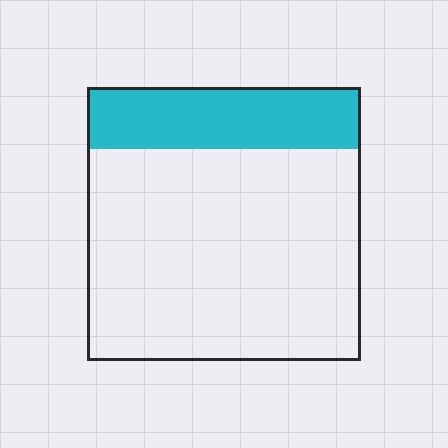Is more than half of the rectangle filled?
No.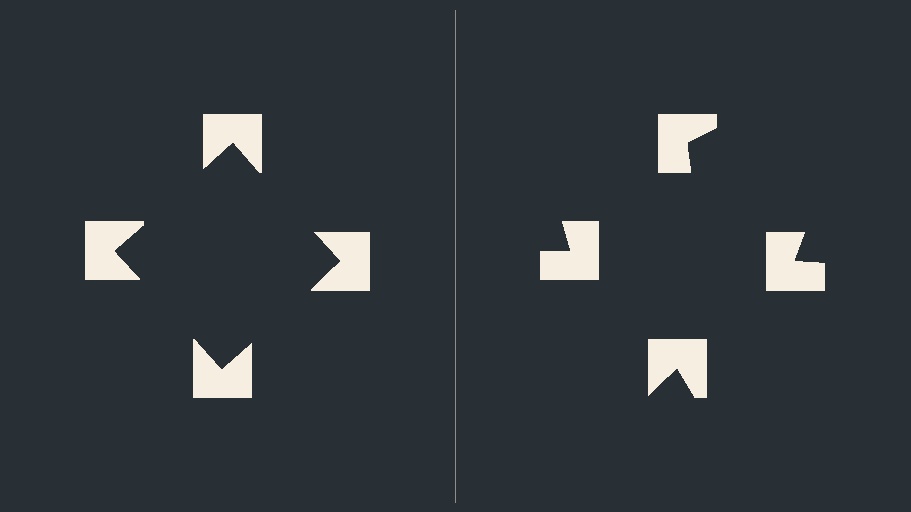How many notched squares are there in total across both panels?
8 — 4 on each side.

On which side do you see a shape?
An illusory square appears on the left side. On the right side the wedge cuts are rotated, so no coherent shape forms.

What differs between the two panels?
The notched squares are positioned identically on both sides; only the wedge orientations differ. On the left they align to a square; on the right they are misaligned.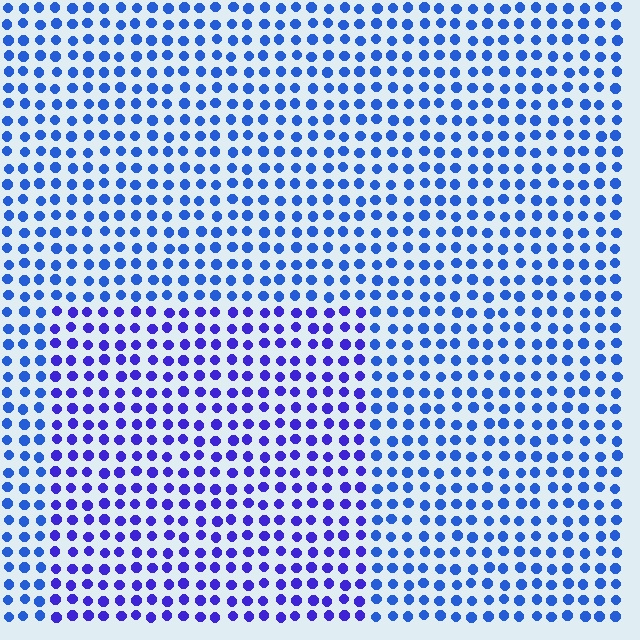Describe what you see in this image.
The image is filled with small blue elements in a uniform arrangement. A rectangle-shaped region is visible where the elements are tinted to a slightly different hue, forming a subtle color boundary.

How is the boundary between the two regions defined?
The boundary is defined purely by a slight shift in hue (about 28 degrees). Spacing, size, and orientation are identical on both sides.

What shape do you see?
I see a rectangle.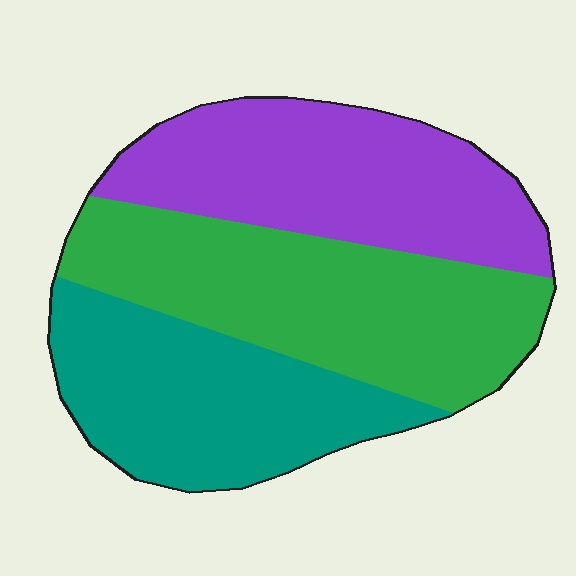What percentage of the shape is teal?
Teal covers around 30% of the shape.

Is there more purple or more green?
Green.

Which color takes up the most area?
Green, at roughly 35%.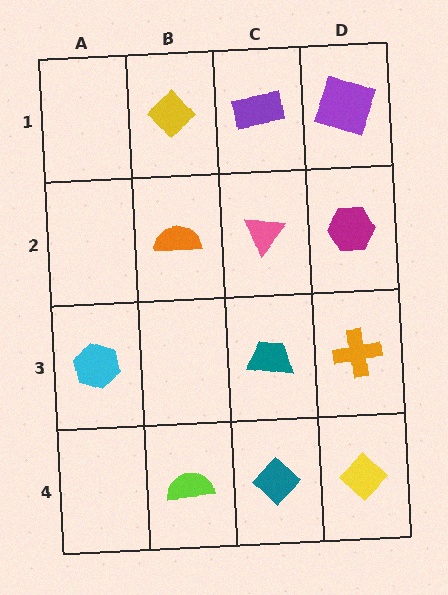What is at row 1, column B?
A yellow diamond.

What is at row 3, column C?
A teal trapezoid.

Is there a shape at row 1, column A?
No, that cell is empty.